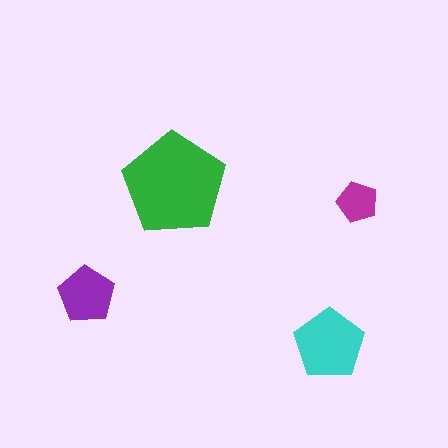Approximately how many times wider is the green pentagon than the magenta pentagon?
About 2.5 times wider.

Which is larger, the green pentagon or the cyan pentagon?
The green one.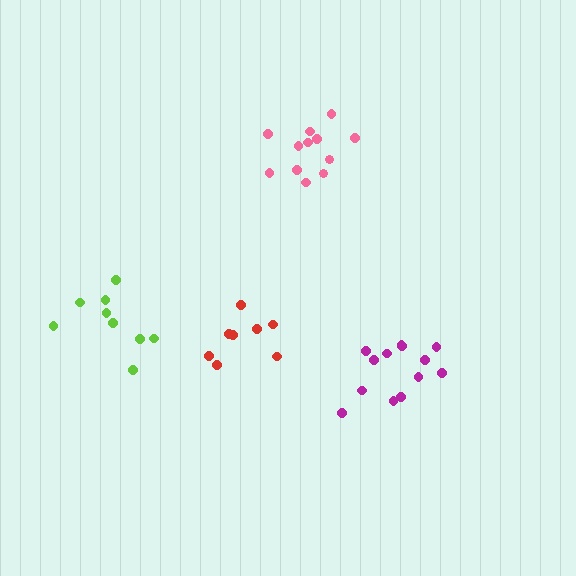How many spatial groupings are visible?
There are 4 spatial groupings.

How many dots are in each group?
Group 1: 13 dots, Group 2: 8 dots, Group 3: 12 dots, Group 4: 9 dots (42 total).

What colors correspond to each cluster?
The clusters are colored: magenta, red, pink, lime.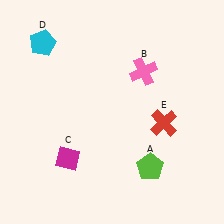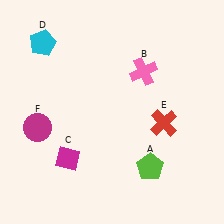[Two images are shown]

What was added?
A magenta circle (F) was added in Image 2.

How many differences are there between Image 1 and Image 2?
There is 1 difference between the two images.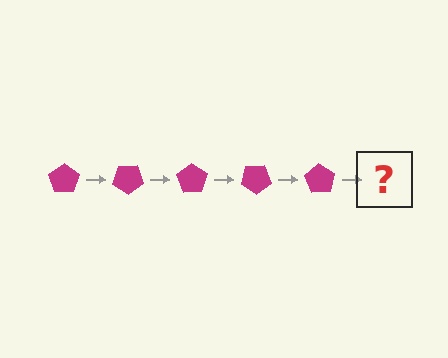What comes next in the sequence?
The next element should be a magenta pentagon rotated 175 degrees.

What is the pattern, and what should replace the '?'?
The pattern is that the pentagon rotates 35 degrees each step. The '?' should be a magenta pentagon rotated 175 degrees.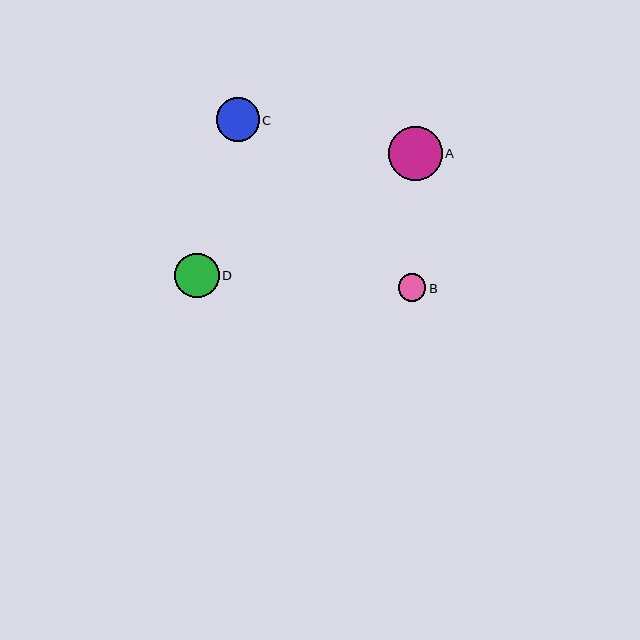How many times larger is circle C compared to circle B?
Circle C is approximately 1.6 times the size of circle B.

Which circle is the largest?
Circle A is the largest with a size of approximately 54 pixels.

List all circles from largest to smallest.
From largest to smallest: A, D, C, B.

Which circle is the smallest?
Circle B is the smallest with a size of approximately 28 pixels.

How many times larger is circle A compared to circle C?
Circle A is approximately 1.2 times the size of circle C.